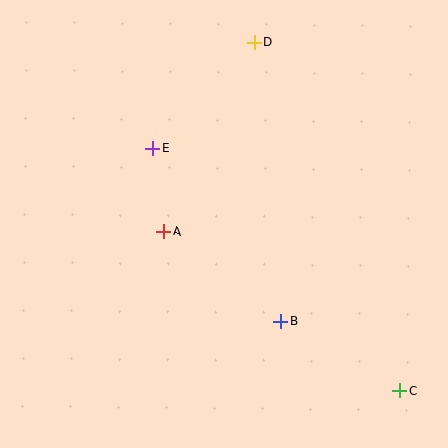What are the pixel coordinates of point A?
Point A is at (163, 232).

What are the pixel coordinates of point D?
Point D is at (254, 43).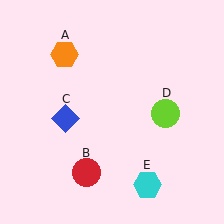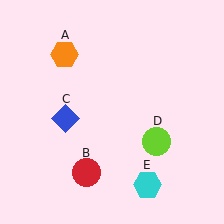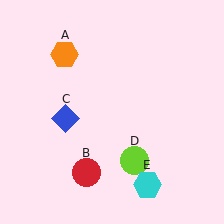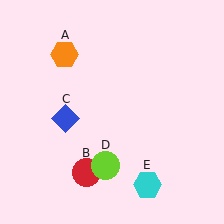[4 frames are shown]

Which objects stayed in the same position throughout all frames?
Orange hexagon (object A) and red circle (object B) and blue diamond (object C) and cyan hexagon (object E) remained stationary.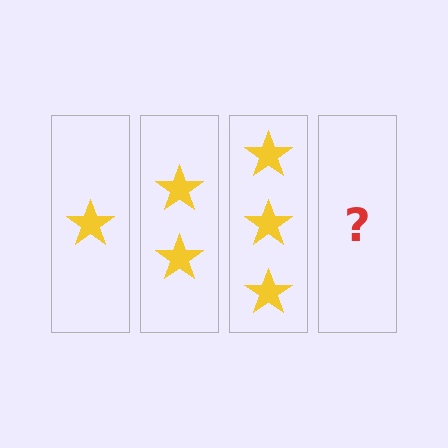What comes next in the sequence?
The next element should be 4 stars.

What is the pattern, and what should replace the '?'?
The pattern is that each step adds one more star. The '?' should be 4 stars.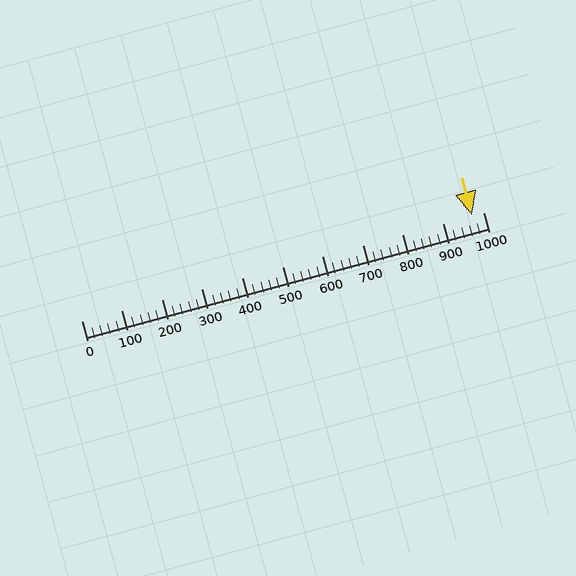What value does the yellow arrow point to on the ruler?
The yellow arrow points to approximately 973.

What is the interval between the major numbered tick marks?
The major tick marks are spaced 100 units apart.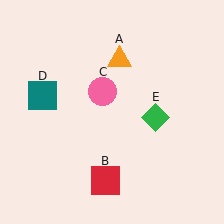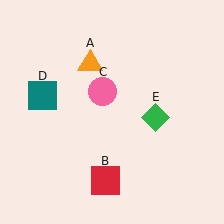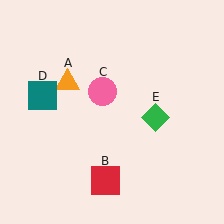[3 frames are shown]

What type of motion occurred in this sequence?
The orange triangle (object A) rotated counterclockwise around the center of the scene.